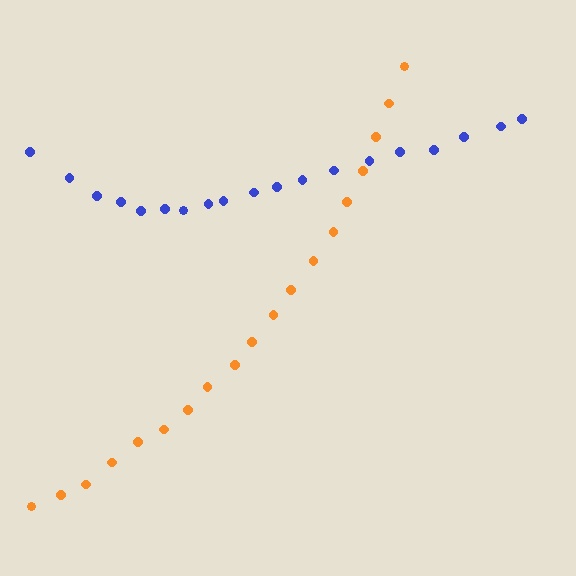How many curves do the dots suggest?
There are 2 distinct paths.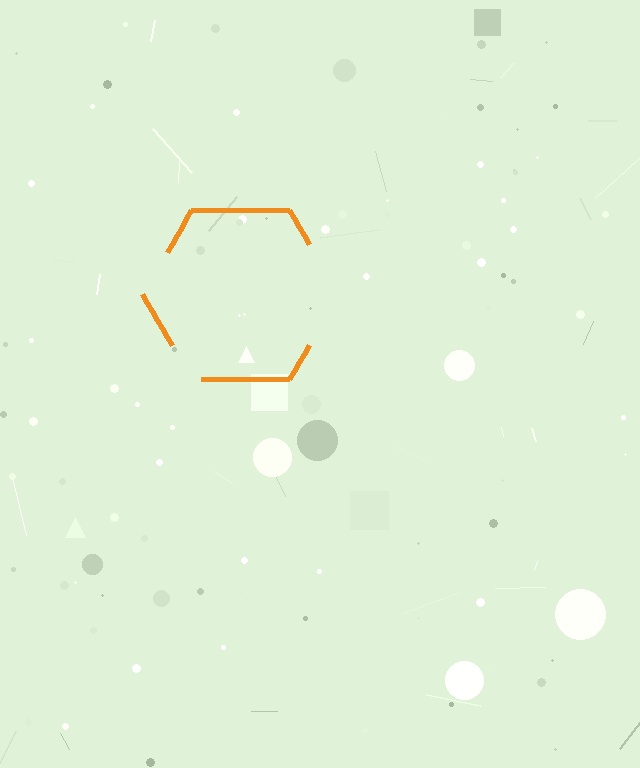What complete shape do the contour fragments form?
The contour fragments form a hexagon.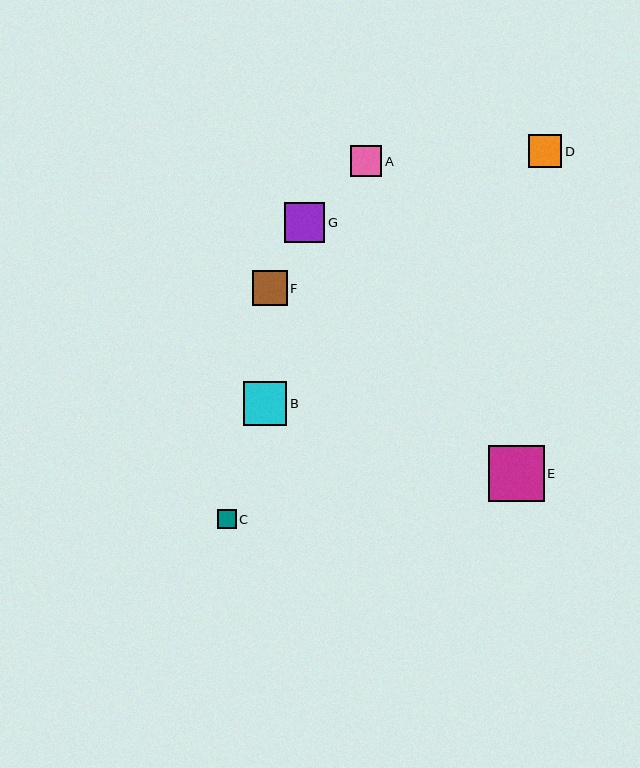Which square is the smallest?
Square C is the smallest with a size of approximately 19 pixels.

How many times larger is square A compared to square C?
Square A is approximately 1.6 times the size of square C.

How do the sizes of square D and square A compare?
Square D and square A are approximately the same size.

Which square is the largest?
Square E is the largest with a size of approximately 56 pixels.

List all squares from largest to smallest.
From largest to smallest: E, B, G, F, D, A, C.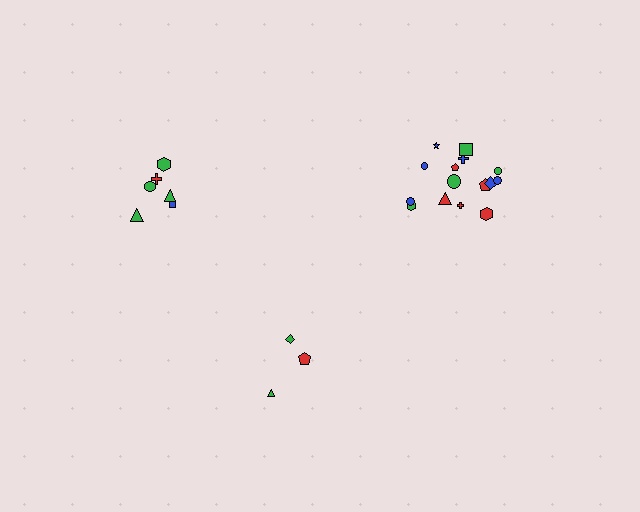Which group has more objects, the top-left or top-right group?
The top-right group.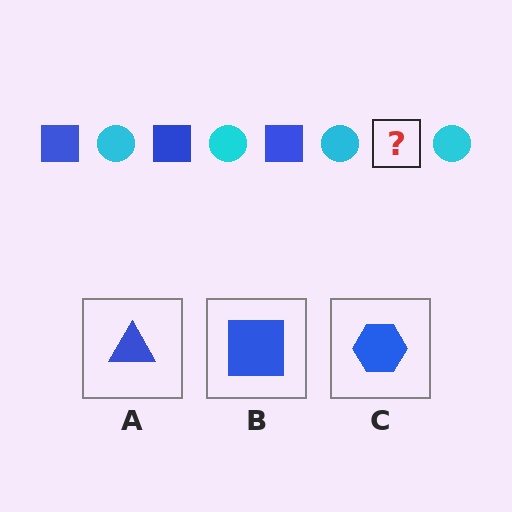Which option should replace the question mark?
Option B.